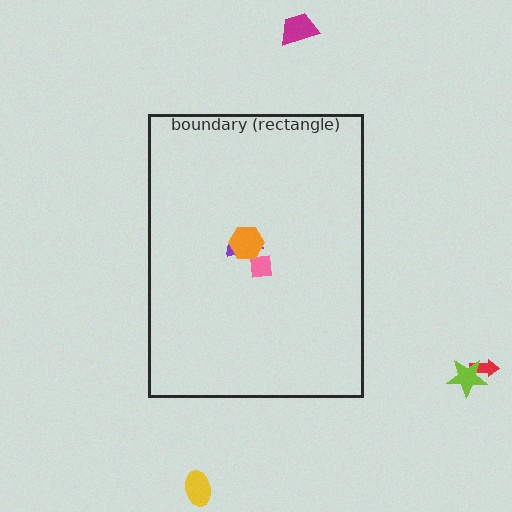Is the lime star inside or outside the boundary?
Outside.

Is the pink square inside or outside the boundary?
Inside.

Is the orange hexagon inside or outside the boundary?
Inside.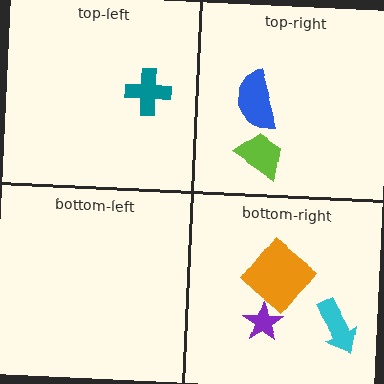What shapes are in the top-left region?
The teal cross.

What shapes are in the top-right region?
The lime trapezoid, the blue semicircle.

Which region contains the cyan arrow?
The bottom-right region.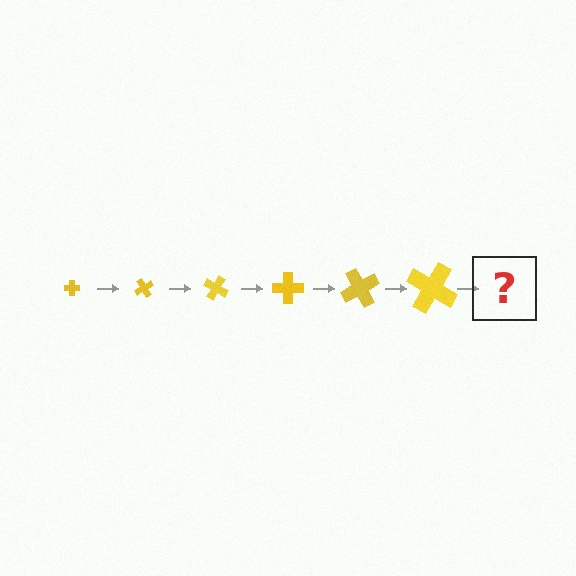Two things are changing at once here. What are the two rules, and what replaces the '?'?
The two rules are that the cross grows larger each step and it rotates 60 degrees each step. The '?' should be a cross, larger than the previous one and rotated 360 degrees from the start.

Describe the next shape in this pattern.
It should be a cross, larger than the previous one and rotated 360 degrees from the start.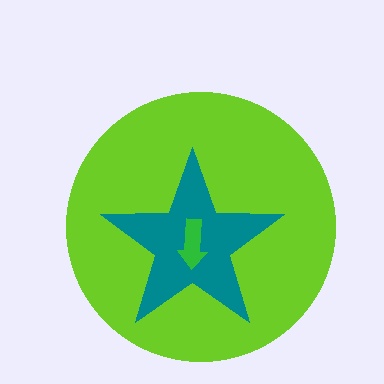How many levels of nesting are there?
3.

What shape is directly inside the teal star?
The green arrow.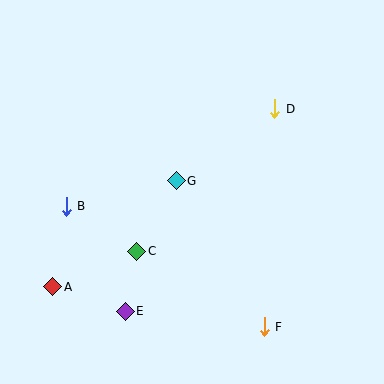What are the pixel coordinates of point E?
Point E is at (125, 311).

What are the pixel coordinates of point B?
Point B is at (66, 206).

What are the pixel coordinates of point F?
Point F is at (264, 327).